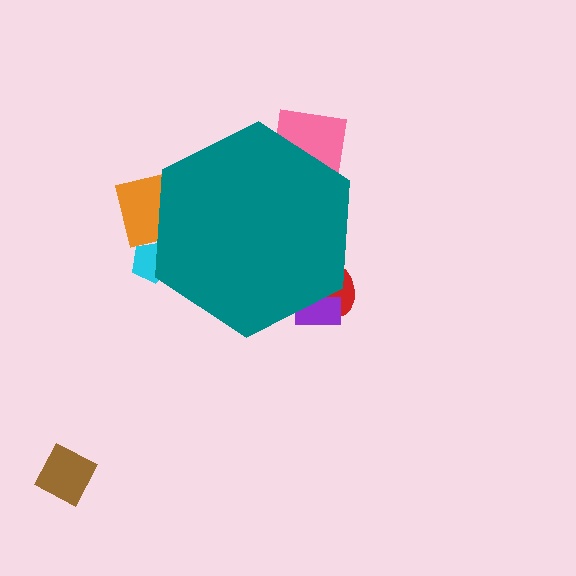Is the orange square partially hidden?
Yes, the orange square is partially hidden behind the teal hexagon.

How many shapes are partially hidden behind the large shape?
5 shapes are partially hidden.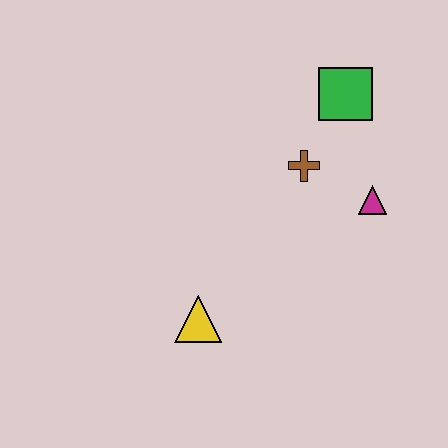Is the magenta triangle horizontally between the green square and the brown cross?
No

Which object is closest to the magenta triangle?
The brown cross is closest to the magenta triangle.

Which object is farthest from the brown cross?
The yellow triangle is farthest from the brown cross.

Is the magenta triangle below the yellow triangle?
No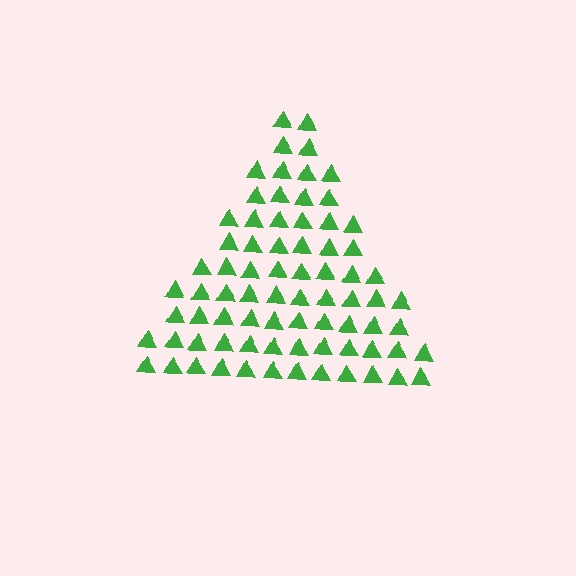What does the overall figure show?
The overall figure shows a triangle.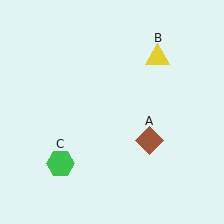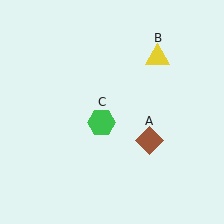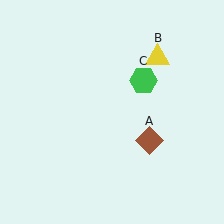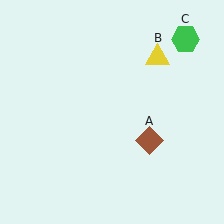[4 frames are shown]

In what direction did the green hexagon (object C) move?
The green hexagon (object C) moved up and to the right.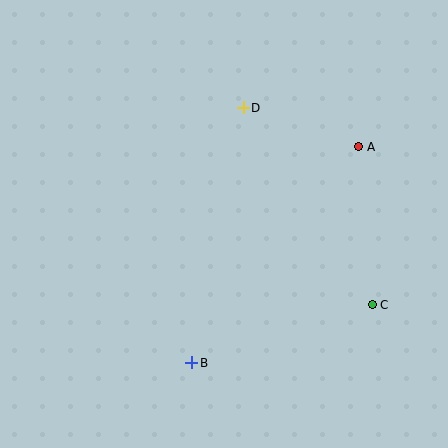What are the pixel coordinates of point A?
Point A is at (359, 147).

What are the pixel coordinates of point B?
Point B is at (192, 363).